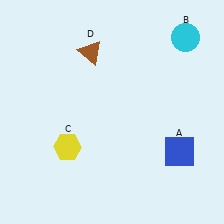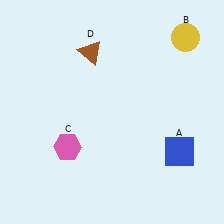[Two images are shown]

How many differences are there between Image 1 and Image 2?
There are 2 differences between the two images.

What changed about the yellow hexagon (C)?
In Image 1, C is yellow. In Image 2, it changed to pink.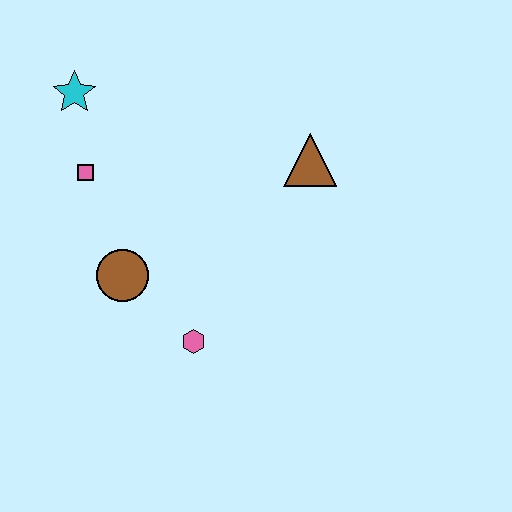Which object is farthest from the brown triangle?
The cyan star is farthest from the brown triangle.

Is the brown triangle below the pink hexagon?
No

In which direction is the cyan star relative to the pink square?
The cyan star is above the pink square.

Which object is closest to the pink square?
The cyan star is closest to the pink square.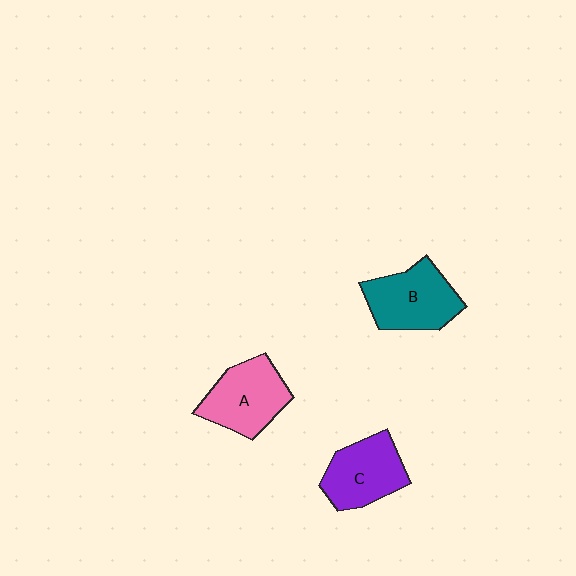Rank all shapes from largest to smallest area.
From largest to smallest: B (teal), A (pink), C (purple).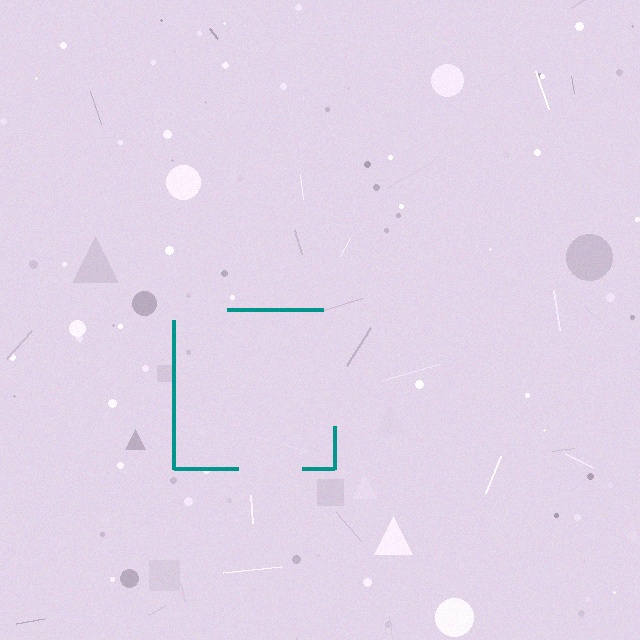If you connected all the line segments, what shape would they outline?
They would outline a square.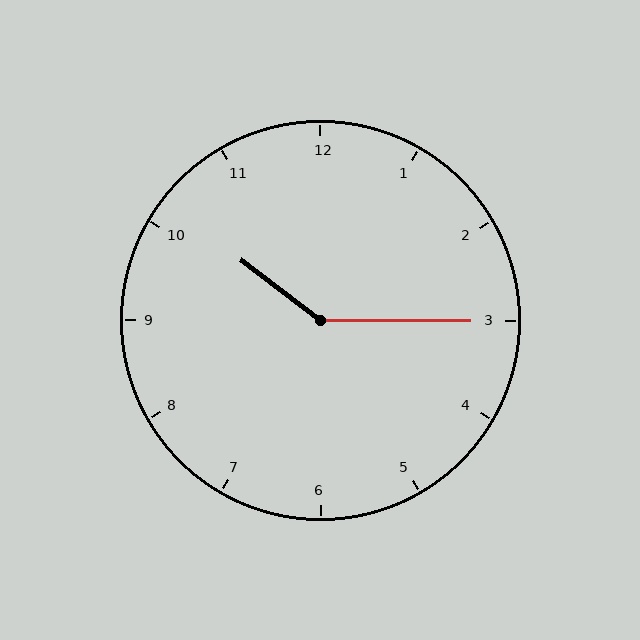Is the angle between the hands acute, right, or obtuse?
It is obtuse.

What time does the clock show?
10:15.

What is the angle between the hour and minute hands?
Approximately 142 degrees.